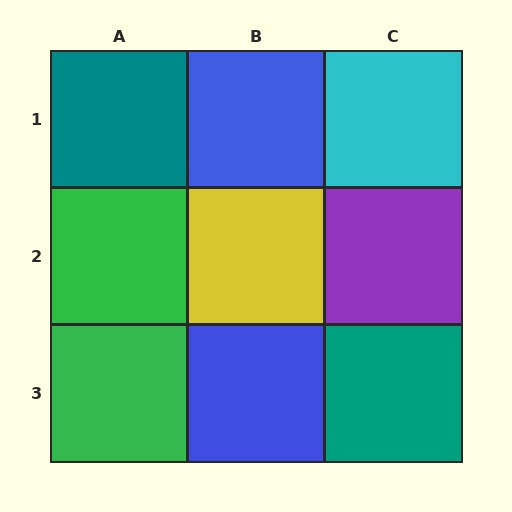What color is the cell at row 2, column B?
Yellow.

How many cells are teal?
2 cells are teal.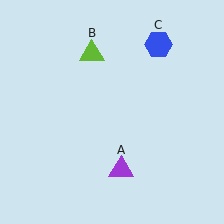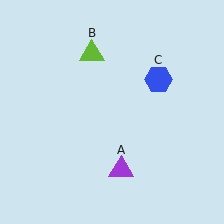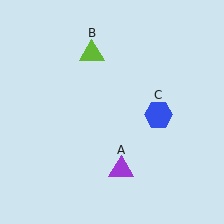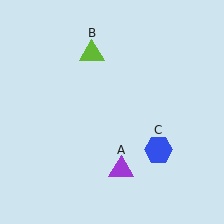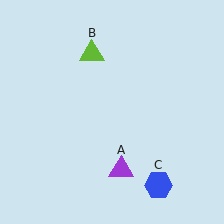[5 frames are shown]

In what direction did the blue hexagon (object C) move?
The blue hexagon (object C) moved down.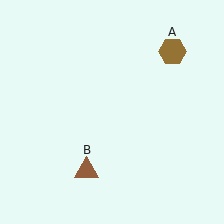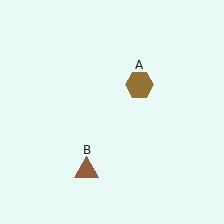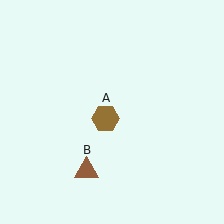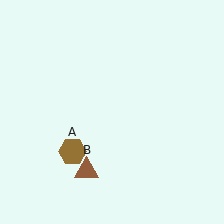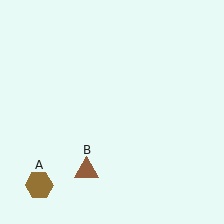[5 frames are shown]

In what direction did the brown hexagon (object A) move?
The brown hexagon (object A) moved down and to the left.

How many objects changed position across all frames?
1 object changed position: brown hexagon (object A).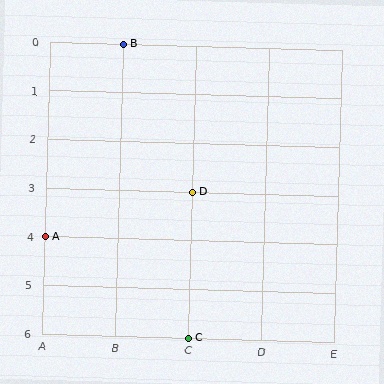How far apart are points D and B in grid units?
Points D and B are 1 column and 3 rows apart (about 3.2 grid units diagonally).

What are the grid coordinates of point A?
Point A is at grid coordinates (A, 4).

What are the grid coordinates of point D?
Point D is at grid coordinates (C, 3).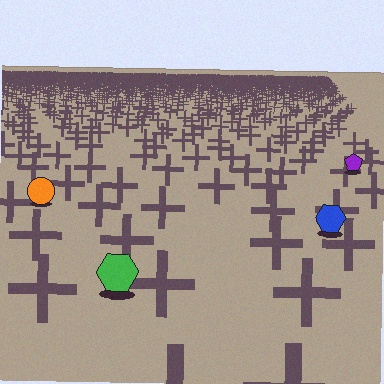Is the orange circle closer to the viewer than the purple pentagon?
Yes. The orange circle is closer — you can tell from the texture gradient: the ground texture is coarser near it.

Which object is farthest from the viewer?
The purple pentagon is farthest from the viewer. It appears smaller and the ground texture around it is denser.